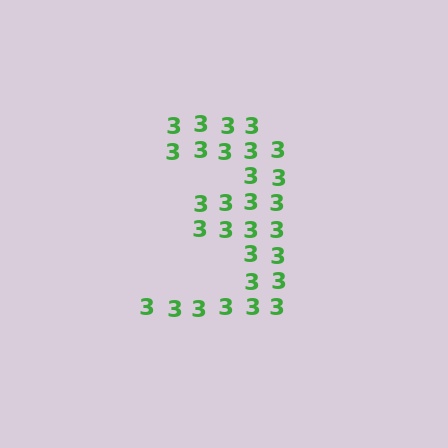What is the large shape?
The large shape is the digit 3.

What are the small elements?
The small elements are digit 3's.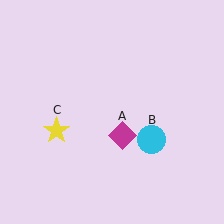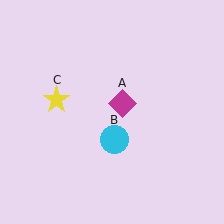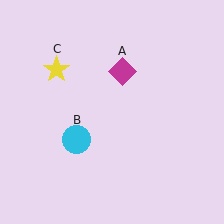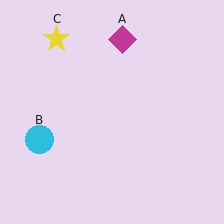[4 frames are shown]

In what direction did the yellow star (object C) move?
The yellow star (object C) moved up.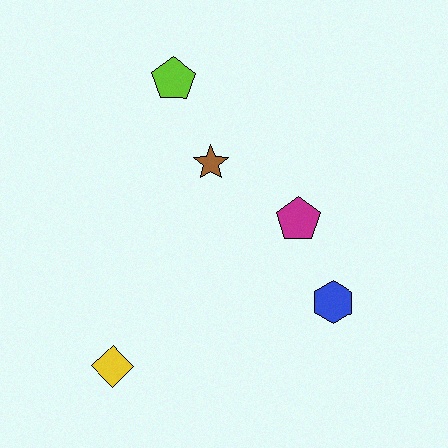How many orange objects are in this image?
There are no orange objects.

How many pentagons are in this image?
There are 2 pentagons.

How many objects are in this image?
There are 5 objects.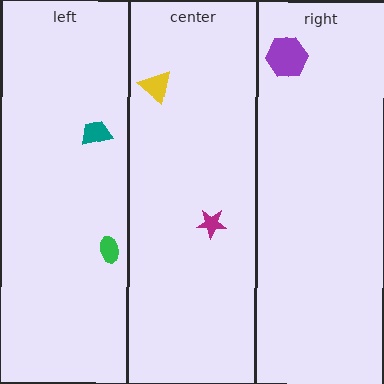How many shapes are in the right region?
1.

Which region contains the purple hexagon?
The right region.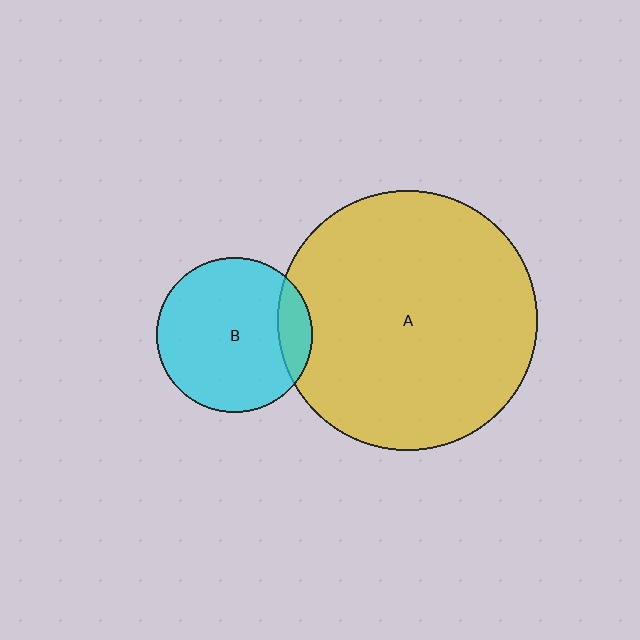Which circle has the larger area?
Circle A (yellow).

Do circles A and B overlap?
Yes.